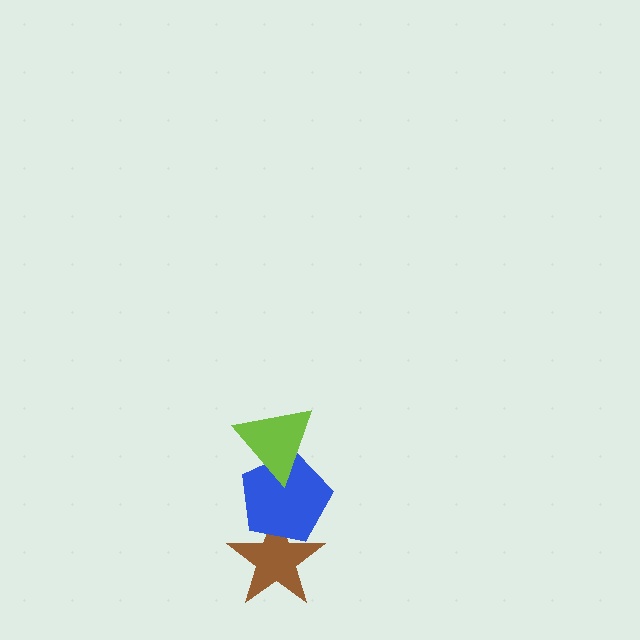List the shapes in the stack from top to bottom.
From top to bottom: the lime triangle, the blue pentagon, the brown star.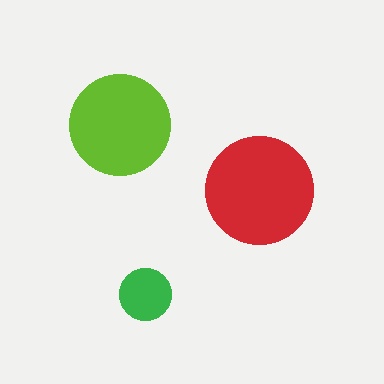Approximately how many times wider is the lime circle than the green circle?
About 2 times wider.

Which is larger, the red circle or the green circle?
The red one.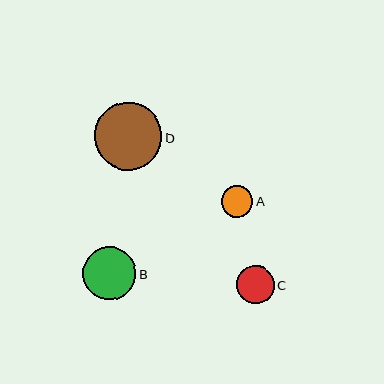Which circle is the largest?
Circle D is the largest with a size of approximately 68 pixels.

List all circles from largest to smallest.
From largest to smallest: D, B, C, A.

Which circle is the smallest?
Circle A is the smallest with a size of approximately 32 pixels.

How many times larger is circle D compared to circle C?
Circle D is approximately 1.8 times the size of circle C.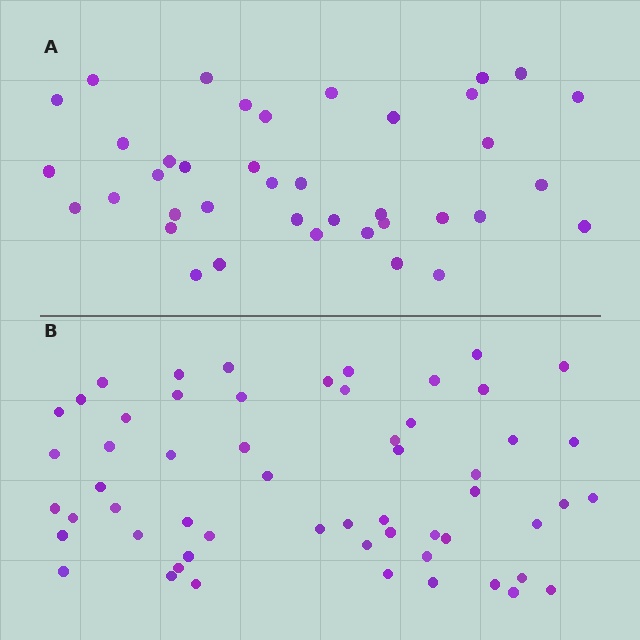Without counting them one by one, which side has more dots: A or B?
Region B (the bottom region) has more dots.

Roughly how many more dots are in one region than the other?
Region B has approximately 20 more dots than region A.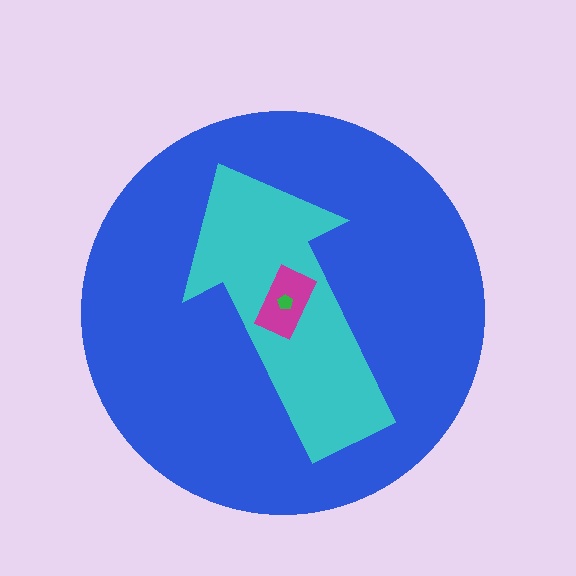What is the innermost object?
The green pentagon.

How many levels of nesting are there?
4.